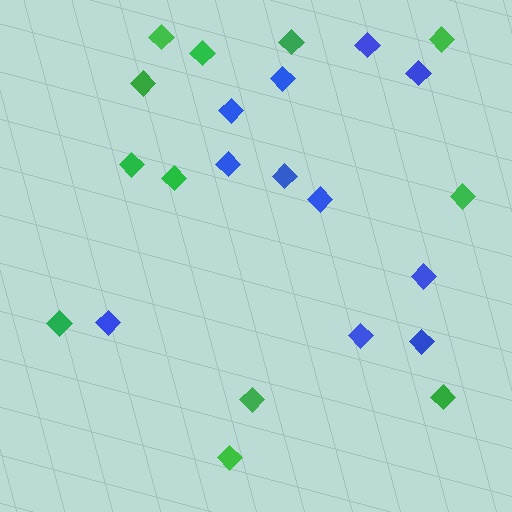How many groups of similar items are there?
There are 2 groups: one group of green diamonds (12) and one group of blue diamonds (11).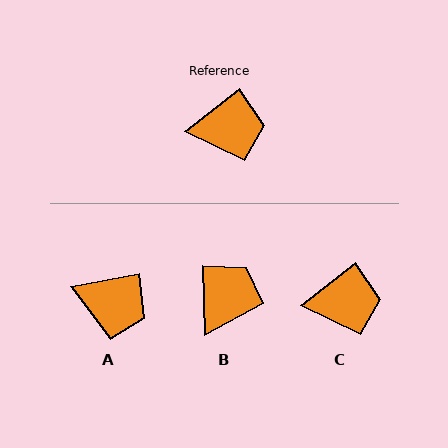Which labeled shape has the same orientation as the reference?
C.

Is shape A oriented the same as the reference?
No, it is off by about 27 degrees.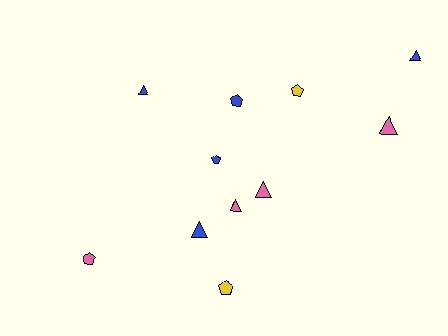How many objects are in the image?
There are 11 objects.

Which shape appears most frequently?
Triangle, with 6 objects.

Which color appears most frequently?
Blue, with 5 objects.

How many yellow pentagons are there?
There are 2 yellow pentagons.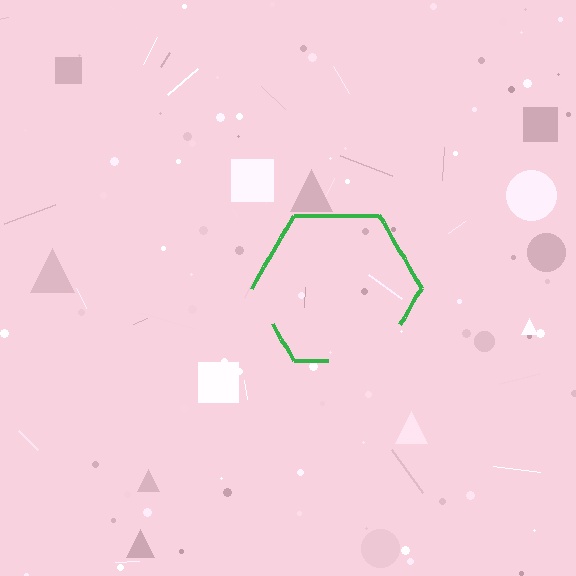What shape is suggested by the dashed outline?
The dashed outline suggests a hexagon.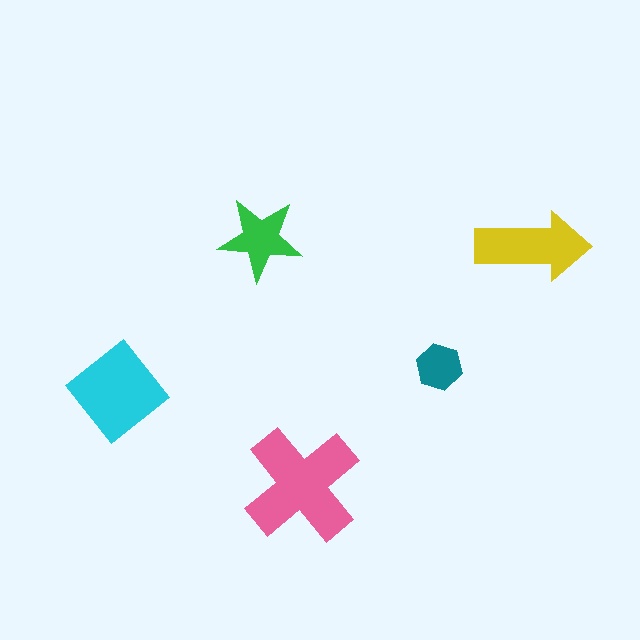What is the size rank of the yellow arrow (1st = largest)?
3rd.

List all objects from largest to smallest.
The pink cross, the cyan diamond, the yellow arrow, the green star, the teal hexagon.